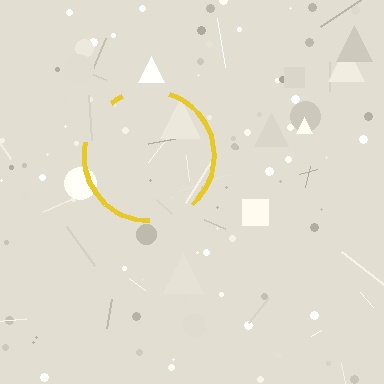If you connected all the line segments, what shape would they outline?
They would outline a circle.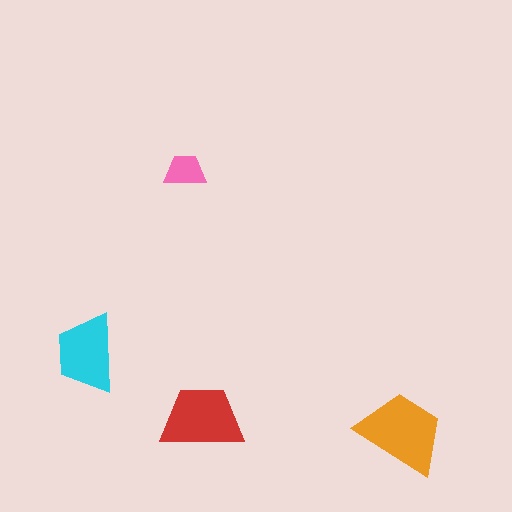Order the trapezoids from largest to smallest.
the orange one, the red one, the cyan one, the pink one.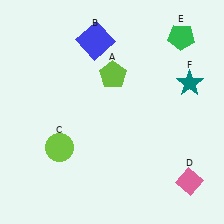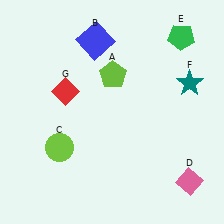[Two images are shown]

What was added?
A red diamond (G) was added in Image 2.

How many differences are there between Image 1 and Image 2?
There is 1 difference between the two images.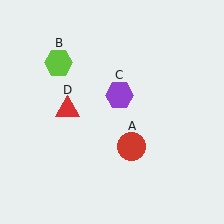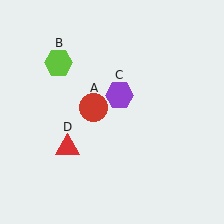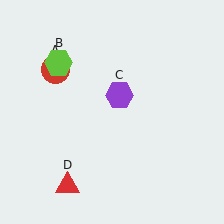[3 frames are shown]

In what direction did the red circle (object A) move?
The red circle (object A) moved up and to the left.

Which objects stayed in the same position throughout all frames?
Lime hexagon (object B) and purple hexagon (object C) remained stationary.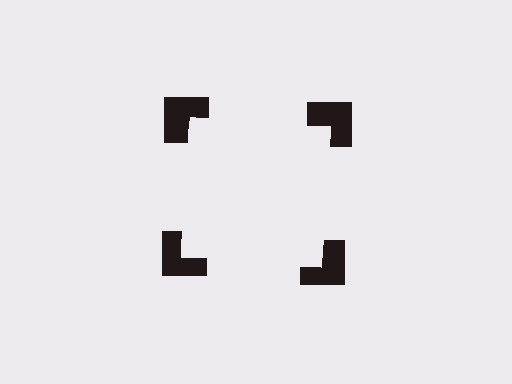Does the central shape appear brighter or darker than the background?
It typically appears slightly brighter than the background, even though no actual brightness change is drawn.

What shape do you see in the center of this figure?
An illusory square — its edges are inferred from the aligned wedge cuts in the notched squares, not physically drawn.